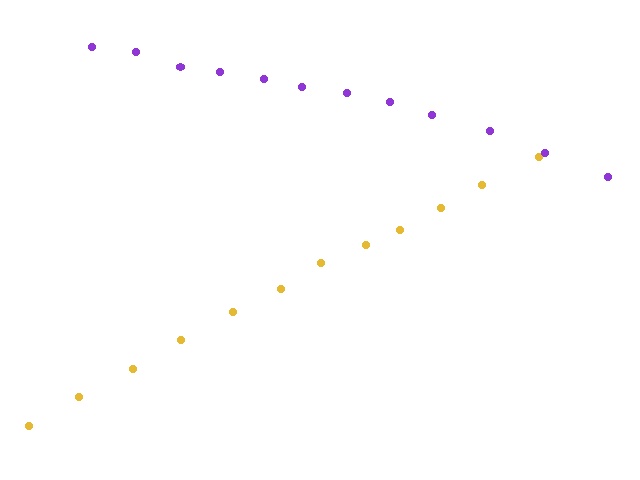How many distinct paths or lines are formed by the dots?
There are 2 distinct paths.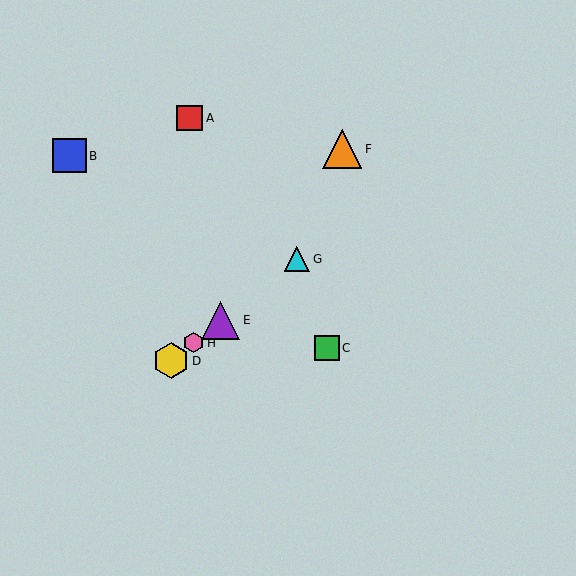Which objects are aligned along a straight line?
Objects D, E, G, H are aligned along a straight line.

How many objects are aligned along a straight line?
4 objects (D, E, G, H) are aligned along a straight line.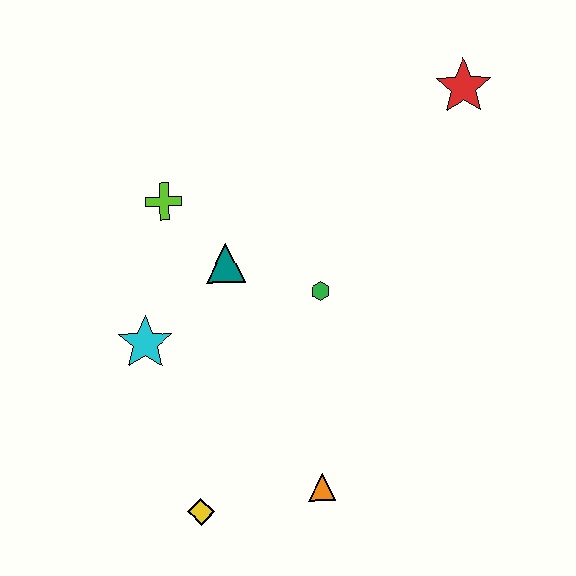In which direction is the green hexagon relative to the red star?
The green hexagon is below the red star.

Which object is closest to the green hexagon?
The teal triangle is closest to the green hexagon.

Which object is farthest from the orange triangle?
The red star is farthest from the orange triangle.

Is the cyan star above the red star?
No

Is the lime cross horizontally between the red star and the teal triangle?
No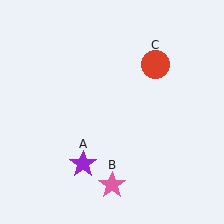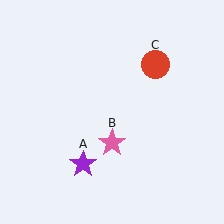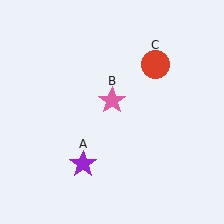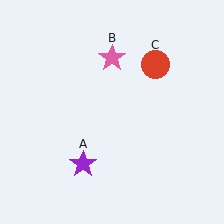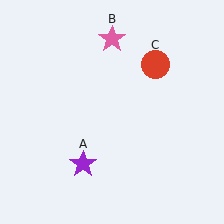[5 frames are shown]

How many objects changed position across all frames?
1 object changed position: pink star (object B).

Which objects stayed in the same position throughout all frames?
Purple star (object A) and red circle (object C) remained stationary.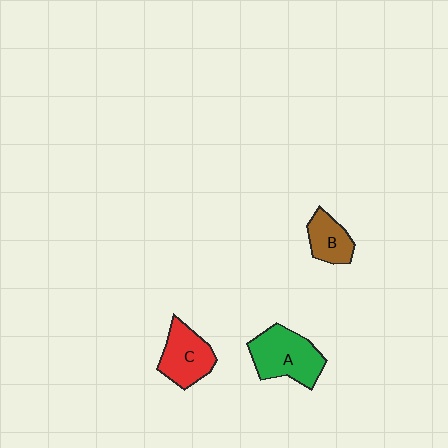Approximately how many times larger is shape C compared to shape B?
Approximately 1.4 times.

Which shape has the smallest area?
Shape B (brown).